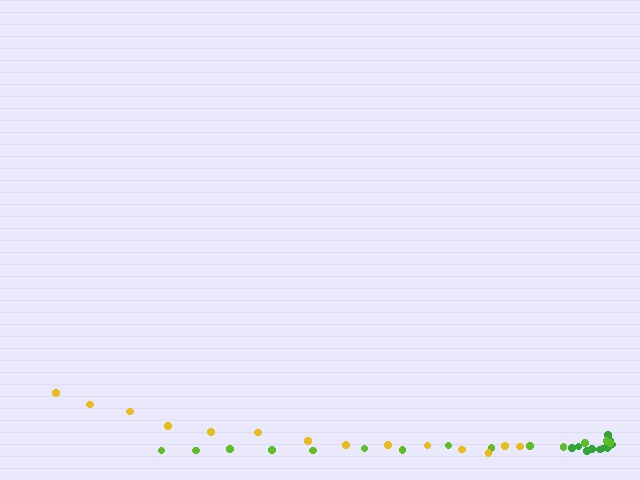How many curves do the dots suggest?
There are 3 distinct paths.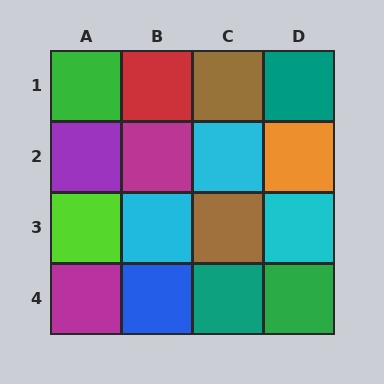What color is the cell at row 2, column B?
Magenta.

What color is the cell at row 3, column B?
Cyan.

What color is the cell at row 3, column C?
Brown.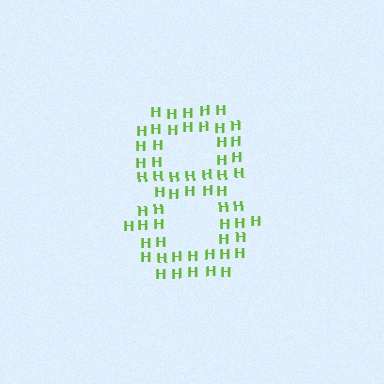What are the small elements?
The small elements are letter H's.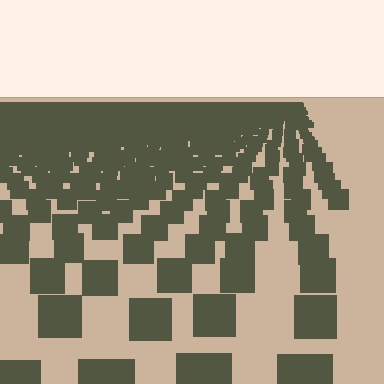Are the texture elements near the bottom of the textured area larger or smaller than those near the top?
Larger. Near the bottom, elements are closer to the viewer and appear at a bigger on-screen size.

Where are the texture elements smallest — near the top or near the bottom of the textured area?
Near the top.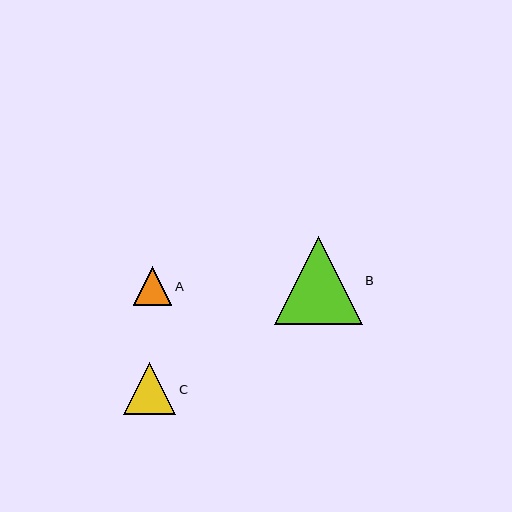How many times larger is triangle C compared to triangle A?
Triangle C is approximately 1.4 times the size of triangle A.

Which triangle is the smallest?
Triangle A is the smallest with a size of approximately 38 pixels.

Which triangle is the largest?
Triangle B is the largest with a size of approximately 88 pixels.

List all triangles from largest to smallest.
From largest to smallest: B, C, A.